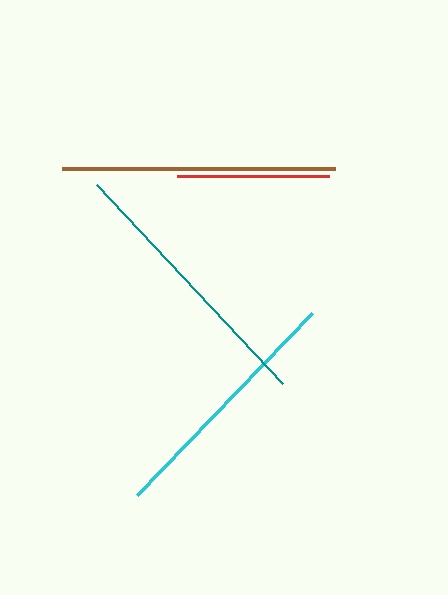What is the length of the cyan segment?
The cyan segment is approximately 252 pixels long.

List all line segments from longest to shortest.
From longest to shortest: brown, teal, cyan, red.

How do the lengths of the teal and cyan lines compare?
The teal and cyan lines are approximately the same length.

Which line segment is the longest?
The brown line is the longest at approximately 273 pixels.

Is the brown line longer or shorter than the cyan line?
The brown line is longer than the cyan line.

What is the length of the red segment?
The red segment is approximately 152 pixels long.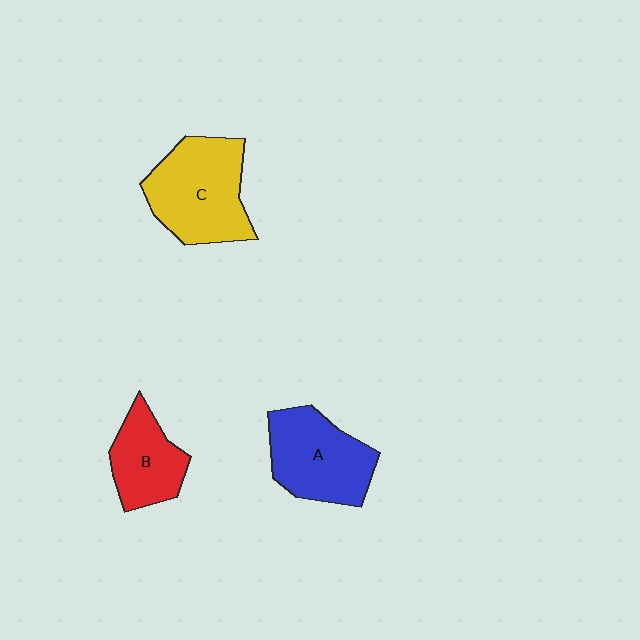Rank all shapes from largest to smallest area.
From largest to smallest: C (yellow), A (blue), B (red).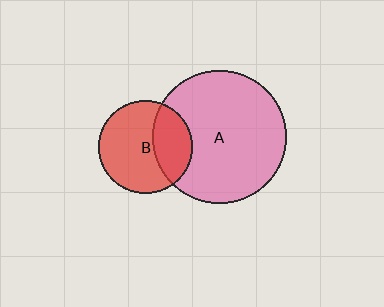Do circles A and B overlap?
Yes.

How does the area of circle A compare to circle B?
Approximately 2.0 times.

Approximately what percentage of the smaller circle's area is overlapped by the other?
Approximately 35%.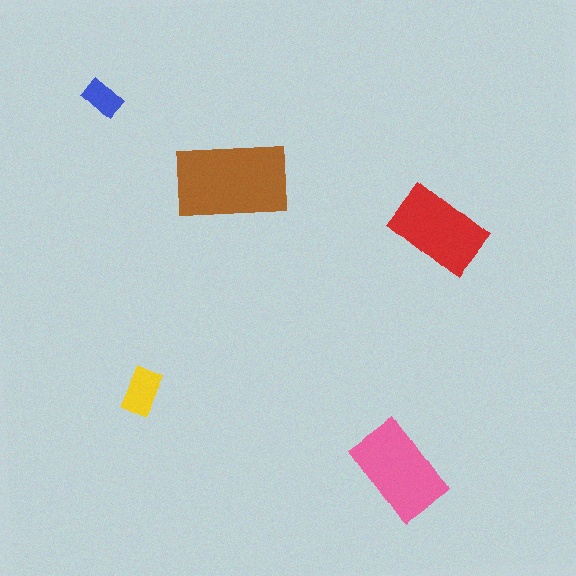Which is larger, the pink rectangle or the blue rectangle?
The pink one.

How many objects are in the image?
There are 5 objects in the image.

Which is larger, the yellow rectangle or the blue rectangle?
The yellow one.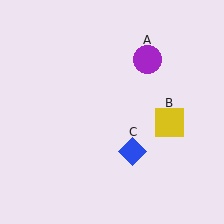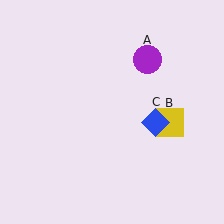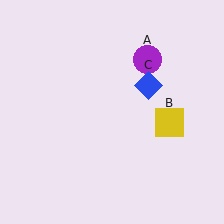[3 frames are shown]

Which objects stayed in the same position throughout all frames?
Purple circle (object A) and yellow square (object B) remained stationary.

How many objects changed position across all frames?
1 object changed position: blue diamond (object C).